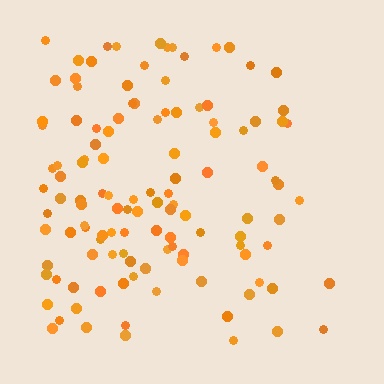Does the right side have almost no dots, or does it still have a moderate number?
Still a moderate number, just noticeably fewer than the left.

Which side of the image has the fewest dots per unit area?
The right.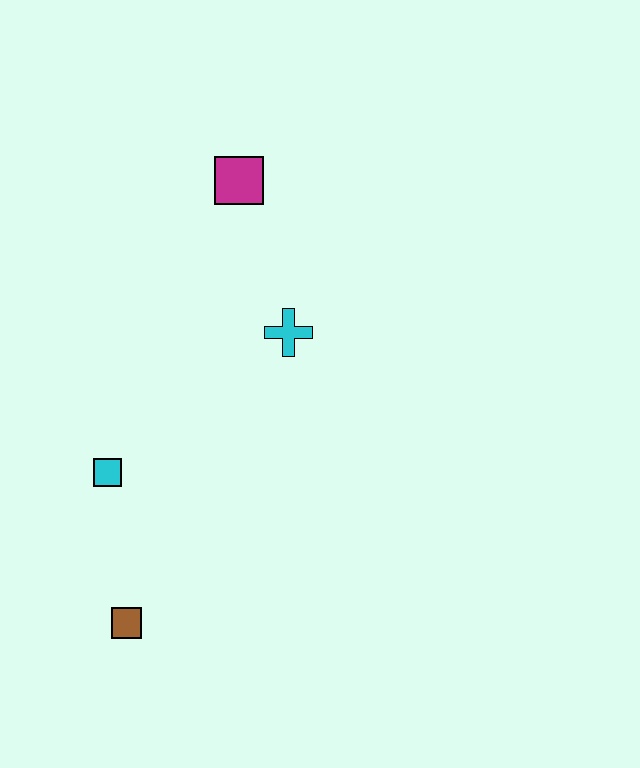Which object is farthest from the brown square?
The magenta square is farthest from the brown square.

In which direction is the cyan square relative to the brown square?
The cyan square is above the brown square.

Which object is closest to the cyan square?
The brown square is closest to the cyan square.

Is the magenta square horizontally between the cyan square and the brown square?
No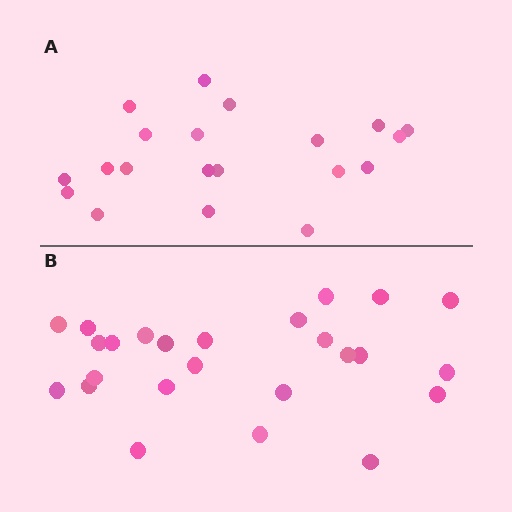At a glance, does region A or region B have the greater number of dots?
Region B (the bottom region) has more dots.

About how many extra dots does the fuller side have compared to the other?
Region B has about 5 more dots than region A.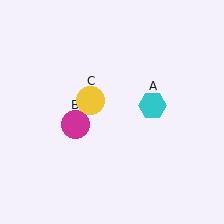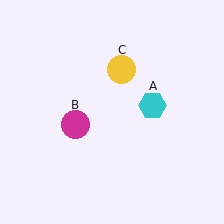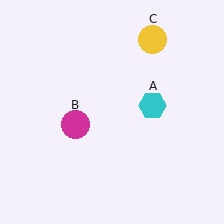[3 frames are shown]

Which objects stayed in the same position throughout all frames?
Cyan hexagon (object A) and magenta circle (object B) remained stationary.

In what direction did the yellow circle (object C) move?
The yellow circle (object C) moved up and to the right.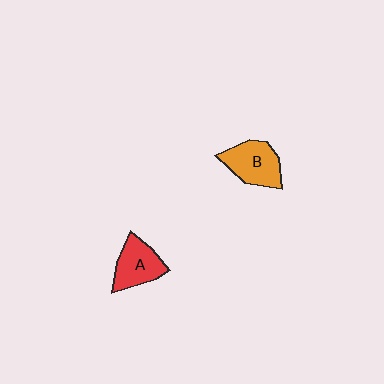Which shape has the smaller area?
Shape A (red).